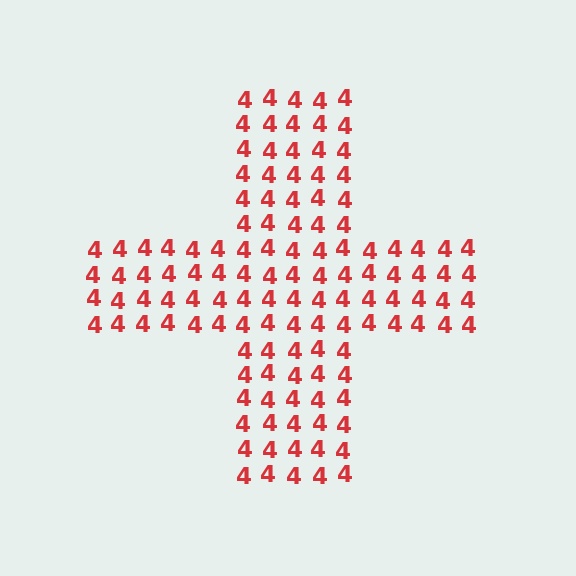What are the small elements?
The small elements are digit 4's.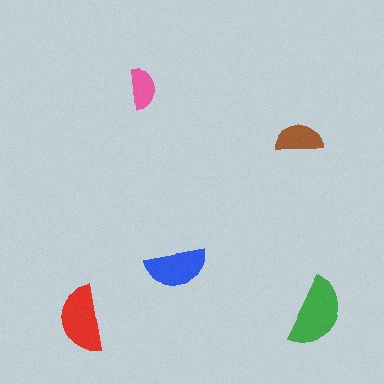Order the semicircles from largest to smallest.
the green one, the red one, the blue one, the brown one, the pink one.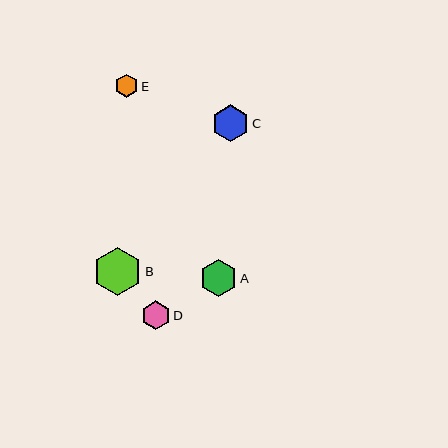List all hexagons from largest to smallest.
From largest to smallest: B, A, C, D, E.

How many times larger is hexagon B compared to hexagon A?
Hexagon B is approximately 1.3 times the size of hexagon A.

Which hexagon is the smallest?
Hexagon E is the smallest with a size of approximately 23 pixels.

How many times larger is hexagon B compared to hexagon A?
Hexagon B is approximately 1.3 times the size of hexagon A.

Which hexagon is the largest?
Hexagon B is the largest with a size of approximately 48 pixels.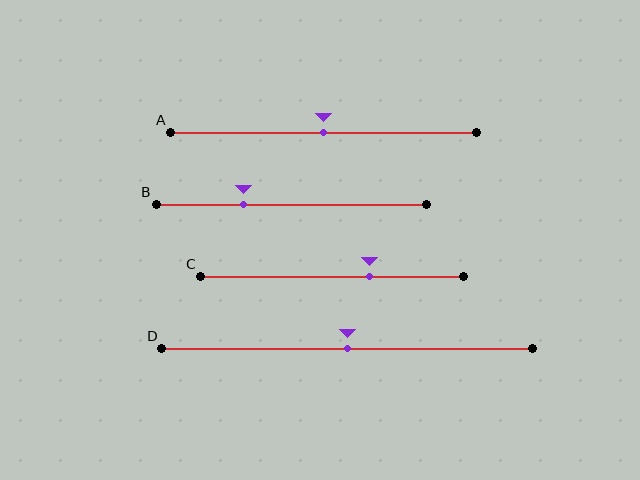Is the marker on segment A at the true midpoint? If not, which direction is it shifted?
Yes, the marker on segment A is at the true midpoint.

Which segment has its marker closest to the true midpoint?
Segment A has its marker closest to the true midpoint.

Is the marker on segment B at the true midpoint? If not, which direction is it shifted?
No, the marker on segment B is shifted to the left by about 18% of the segment length.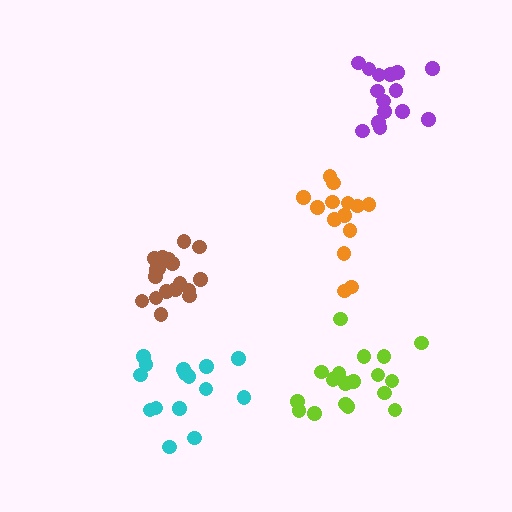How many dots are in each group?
Group 1: 19 dots, Group 2: 14 dots, Group 3: 18 dots, Group 4: 15 dots, Group 5: 16 dots (82 total).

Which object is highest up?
The purple cluster is topmost.